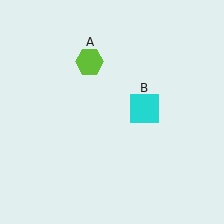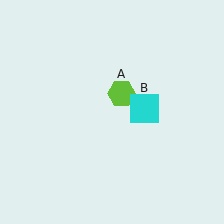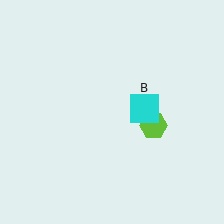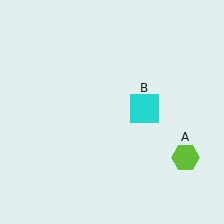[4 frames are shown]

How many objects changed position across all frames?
1 object changed position: lime hexagon (object A).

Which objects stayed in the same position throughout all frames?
Cyan square (object B) remained stationary.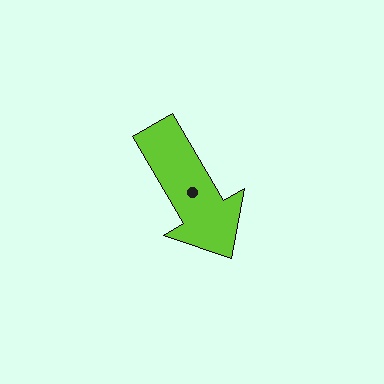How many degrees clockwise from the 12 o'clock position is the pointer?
Approximately 149 degrees.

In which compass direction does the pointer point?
Southeast.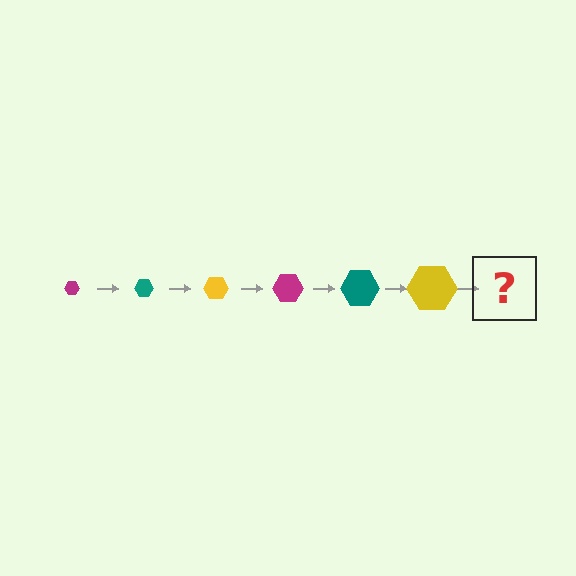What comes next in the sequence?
The next element should be a magenta hexagon, larger than the previous one.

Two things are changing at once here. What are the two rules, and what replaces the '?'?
The two rules are that the hexagon grows larger each step and the color cycles through magenta, teal, and yellow. The '?' should be a magenta hexagon, larger than the previous one.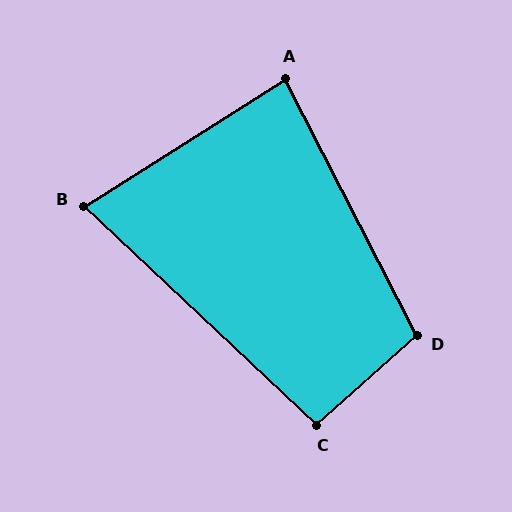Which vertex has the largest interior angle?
D, at approximately 104 degrees.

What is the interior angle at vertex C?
Approximately 95 degrees (obtuse).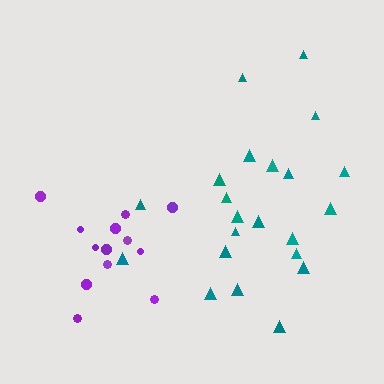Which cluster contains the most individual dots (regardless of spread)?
Teal (22).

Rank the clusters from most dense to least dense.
purple, teal.